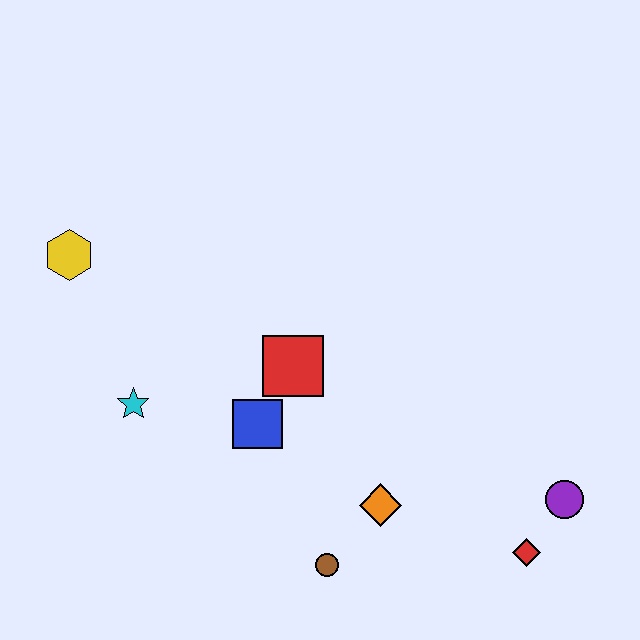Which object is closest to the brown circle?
The orange diamond is closest to the brown circle.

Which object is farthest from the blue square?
The purple circle is farthest from the blue square.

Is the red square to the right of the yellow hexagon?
Yes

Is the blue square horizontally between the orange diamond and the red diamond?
No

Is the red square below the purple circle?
No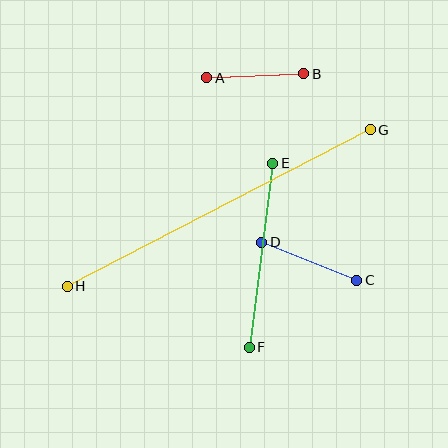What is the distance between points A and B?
The distance is approximately 97 pixels.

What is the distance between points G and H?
The distance is approximately 341 pixels.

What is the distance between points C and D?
The distance is approximately 103 pixels.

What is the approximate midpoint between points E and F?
The midpoint is at approximately (261, 255) pixels.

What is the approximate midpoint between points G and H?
The midpoint is at approximately (219, 208) pixels.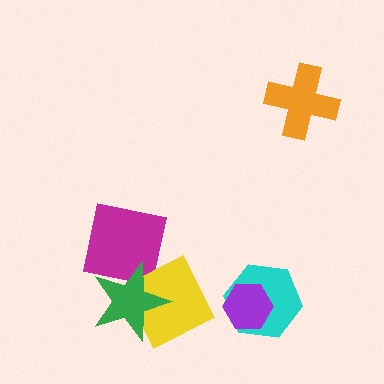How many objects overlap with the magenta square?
2 objects overlap with the magenta square.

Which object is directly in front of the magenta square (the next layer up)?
The yellow square is directly in front of the magenta square.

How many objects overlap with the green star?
2 objects overlap with the green star.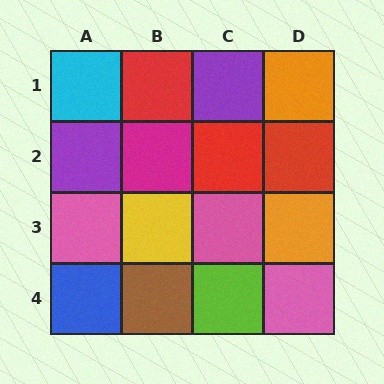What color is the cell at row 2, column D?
Red.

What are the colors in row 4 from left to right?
Blue, brown, lime, pink.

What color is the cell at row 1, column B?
Red.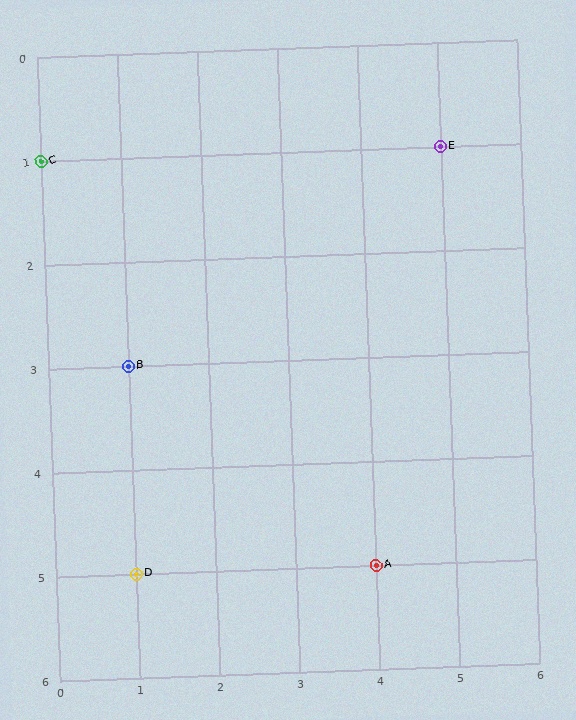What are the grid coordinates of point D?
Point D is at grid coordinates (1, 5).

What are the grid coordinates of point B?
Point B is at grid coordinates (1, 3).